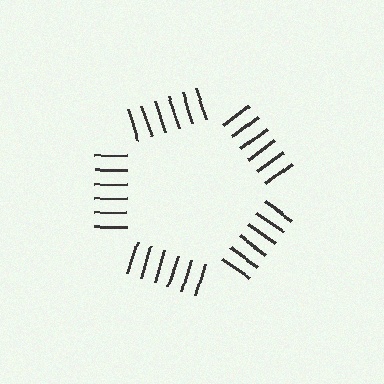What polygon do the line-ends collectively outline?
An illusory pentagon — the line segments terminate on its edges but no continuous stroke is drawn.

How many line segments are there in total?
30 — 6 along each of the 5 edges.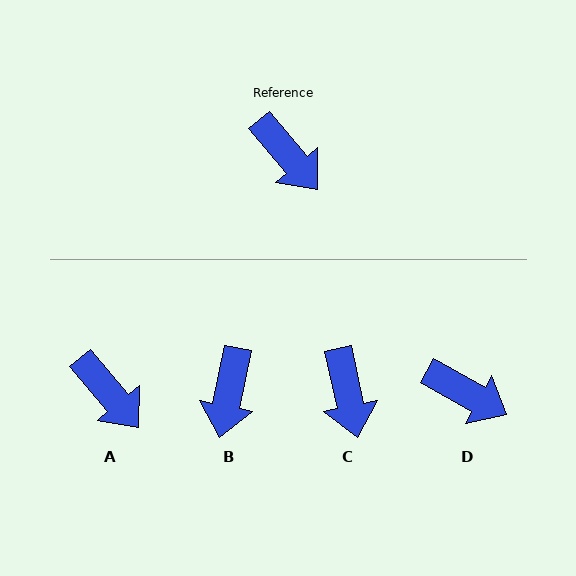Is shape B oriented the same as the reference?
No, it is off by about 51 degrees.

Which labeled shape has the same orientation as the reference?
A.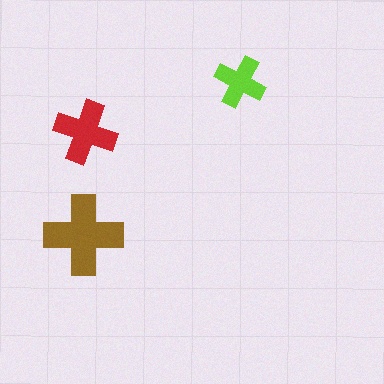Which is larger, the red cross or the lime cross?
The red one.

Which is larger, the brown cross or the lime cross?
The brown one.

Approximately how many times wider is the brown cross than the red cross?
About 1.5 times wider.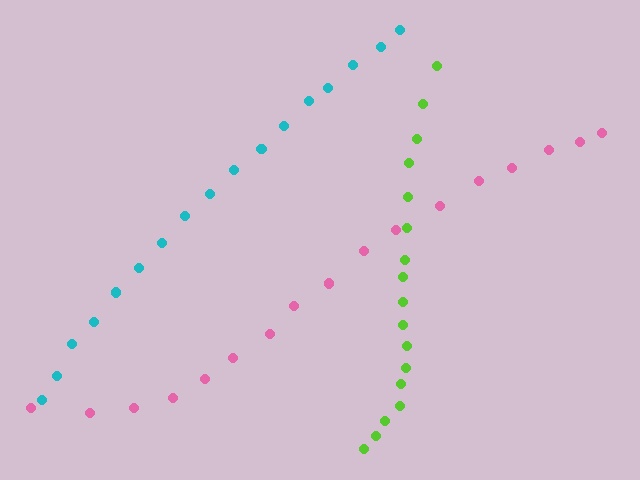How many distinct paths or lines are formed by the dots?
There are 3 distinct paths.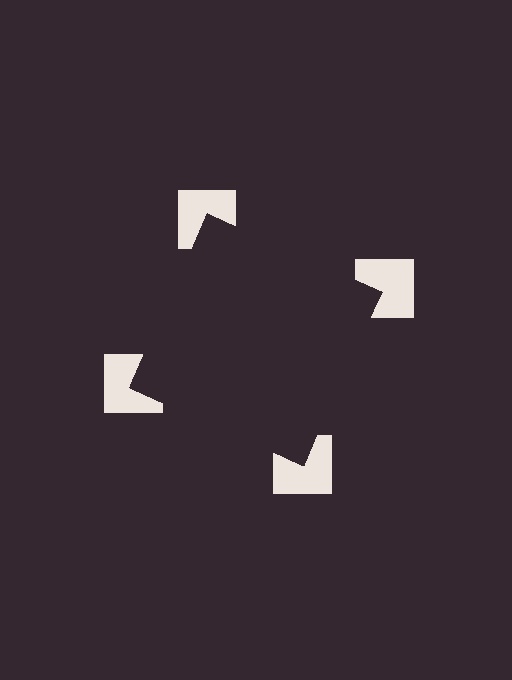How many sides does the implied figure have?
4 sides.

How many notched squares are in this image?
There are 4 — one at each vertex of the illusory square.